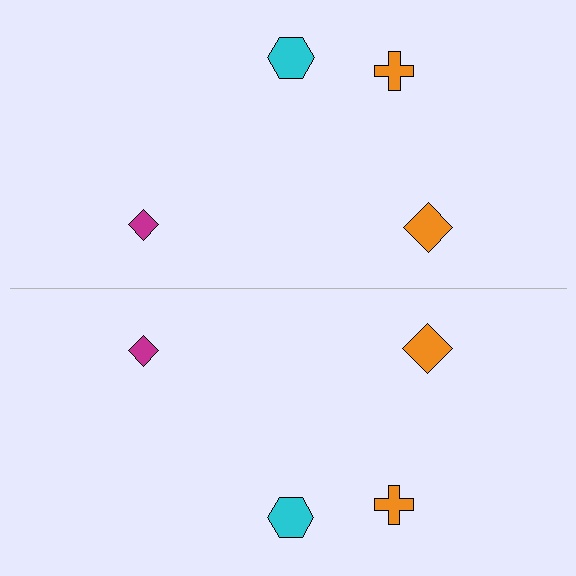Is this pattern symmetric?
Yes, this pattern has bilateral (reflection) symmetry.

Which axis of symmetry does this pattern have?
The pattern has a horizontal axis of symmetry running through the center of the image.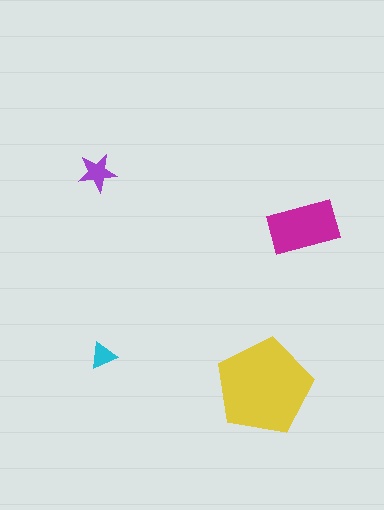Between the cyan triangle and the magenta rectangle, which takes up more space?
The magenta rectangle.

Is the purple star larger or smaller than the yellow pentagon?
Smaller.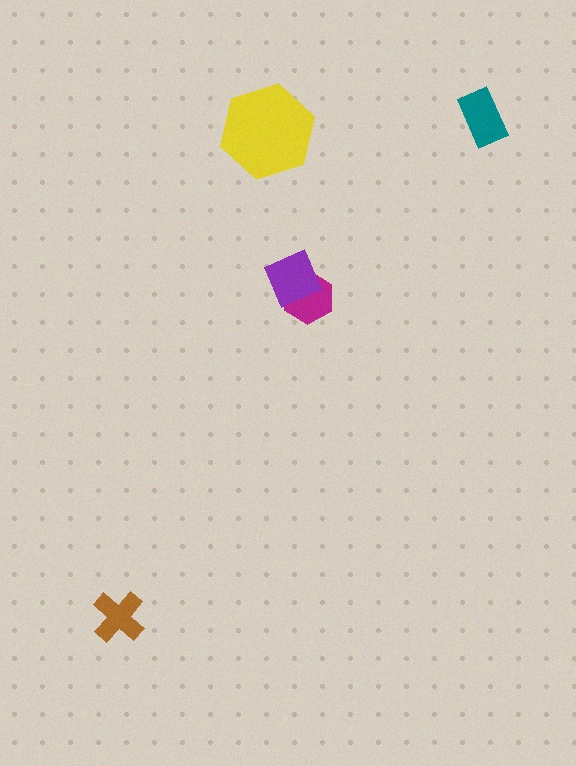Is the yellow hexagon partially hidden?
No, no other shape covers it.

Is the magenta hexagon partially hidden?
Yes, it is partially covered by another shape.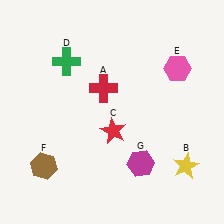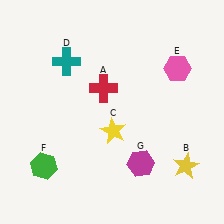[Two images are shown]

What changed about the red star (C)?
In Image 1, C is red. In Image 2, it changed to yellow.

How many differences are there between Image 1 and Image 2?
There are 3 differences between the two images.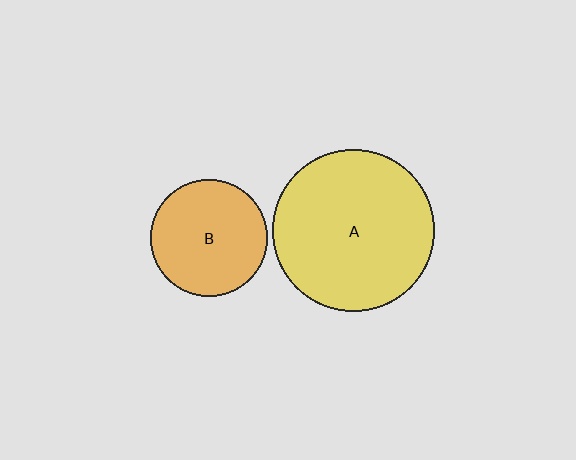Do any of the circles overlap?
No, none of the circles overlap.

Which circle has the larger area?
Circle A (yellow).